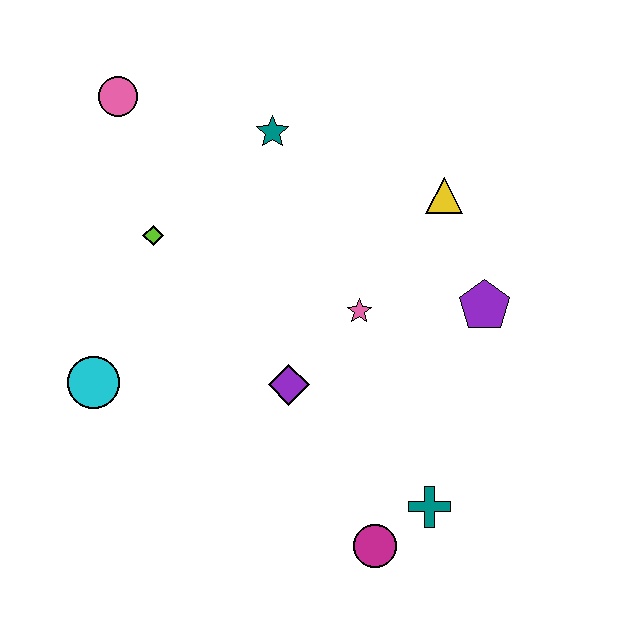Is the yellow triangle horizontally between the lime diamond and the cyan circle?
No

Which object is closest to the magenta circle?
The teal cross is closest to the magenta circle.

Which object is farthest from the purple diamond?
The pink circle is farthest from the purple diamond.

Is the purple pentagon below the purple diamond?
No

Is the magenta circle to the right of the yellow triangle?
No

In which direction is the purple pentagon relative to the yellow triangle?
The purple pentagon is below the yellow triangle.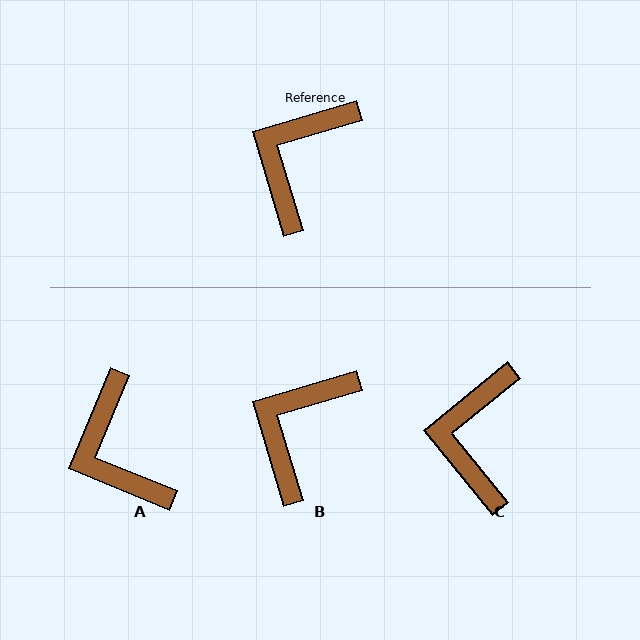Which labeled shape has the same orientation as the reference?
B.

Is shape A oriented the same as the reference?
No, it is off by about 51 degrees.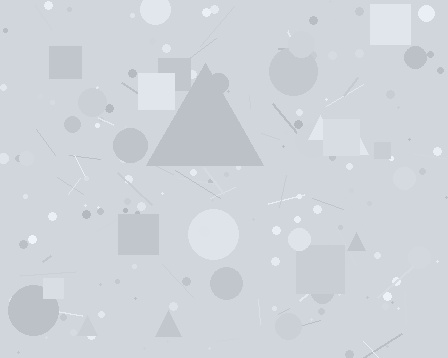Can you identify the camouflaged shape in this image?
The camouflaged shape is a triangle.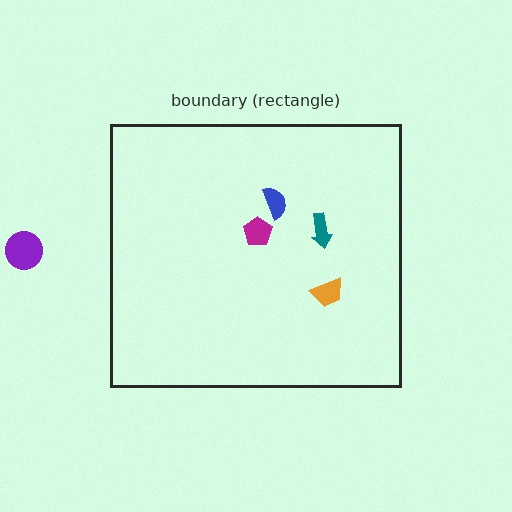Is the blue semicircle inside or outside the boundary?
Inside.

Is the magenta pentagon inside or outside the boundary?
Inside.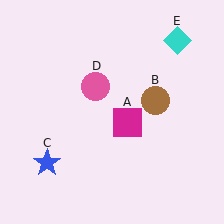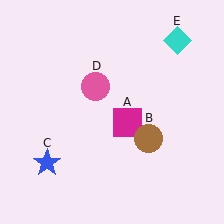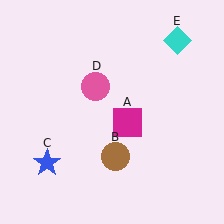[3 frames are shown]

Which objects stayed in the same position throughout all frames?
Magenta square (object A) and blue star (object C) and pink circle (object D) and cyan diamond (object E) remained stationary.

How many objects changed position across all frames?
1 object changed position: brown circle (object B).